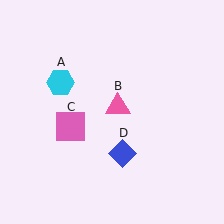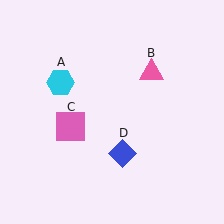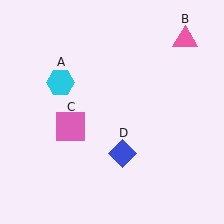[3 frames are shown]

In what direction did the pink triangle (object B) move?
The pink triangle (object B) moved up and to the right.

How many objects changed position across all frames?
1 object changed position: pink triangle (object B).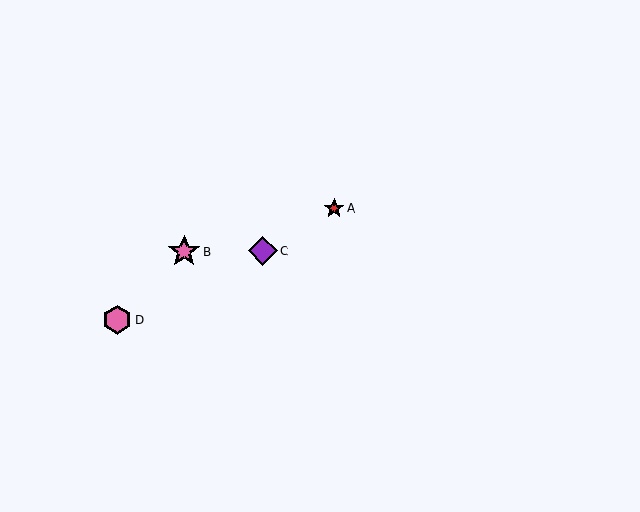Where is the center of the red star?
The center of the red star is at (334, 209).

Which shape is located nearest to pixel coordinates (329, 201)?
The red star (labeled A) at (334, 209) is nearest to that location.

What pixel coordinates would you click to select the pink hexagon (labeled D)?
Click at (117, 320) to select the pink hexagon D.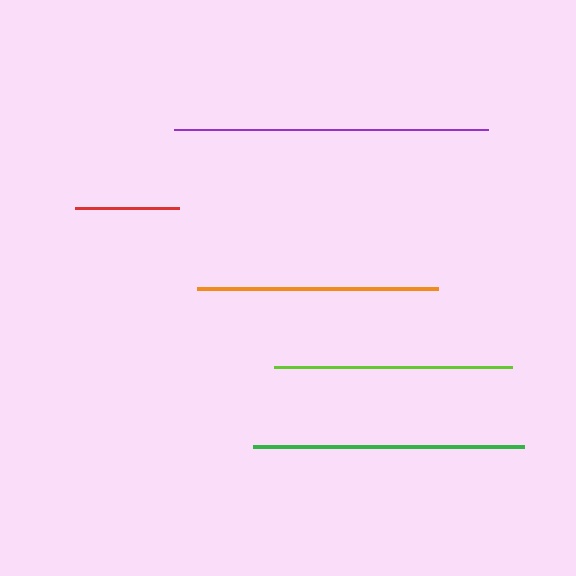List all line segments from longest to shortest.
From longest to shortest: purple, green, orange, lime, red.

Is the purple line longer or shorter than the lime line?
The purple line is longer than the lime line.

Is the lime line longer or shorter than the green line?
The green line is longer than the lime line.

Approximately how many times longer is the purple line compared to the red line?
The purple line is approximately 3.0 times the length of the red line.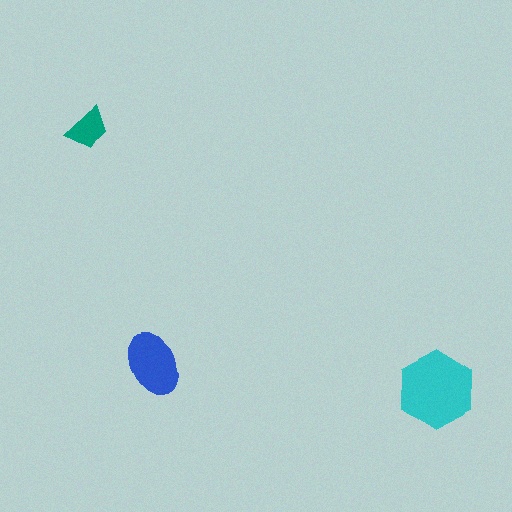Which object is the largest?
The cyan hexagon.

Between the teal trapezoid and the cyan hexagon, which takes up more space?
The cyan hexagon.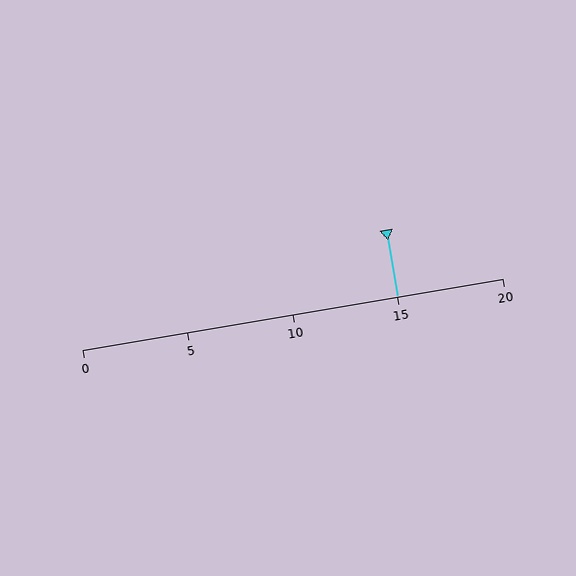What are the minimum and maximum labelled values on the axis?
The axis runs from 0 to 20.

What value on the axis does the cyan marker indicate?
The marker indicates approximately 15.